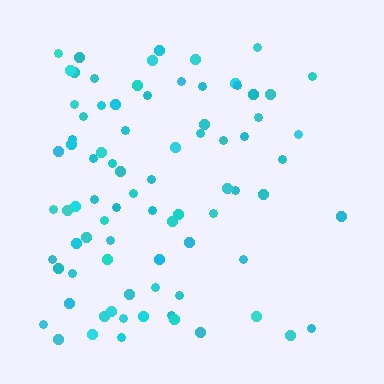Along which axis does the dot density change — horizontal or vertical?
Horizontal.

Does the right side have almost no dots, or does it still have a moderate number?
Still a moderate number, just noticeably fewer than the left.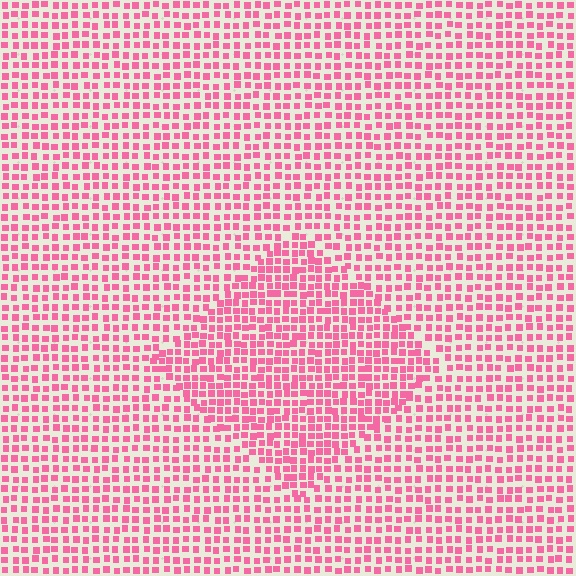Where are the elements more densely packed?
The elements are more densely packed inside the diamond boundary.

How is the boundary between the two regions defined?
The boundary is defined by a change in element density (approximately 1.5x ratio). All elements are the same color, size, and shape.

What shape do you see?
I see a diamond.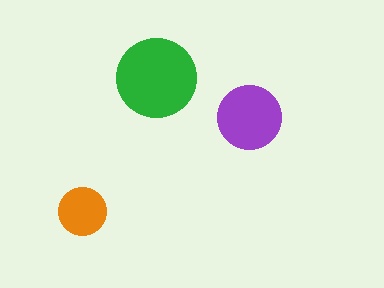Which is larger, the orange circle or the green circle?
The green one.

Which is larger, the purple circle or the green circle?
The green one.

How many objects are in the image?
There are 3 objects in the image.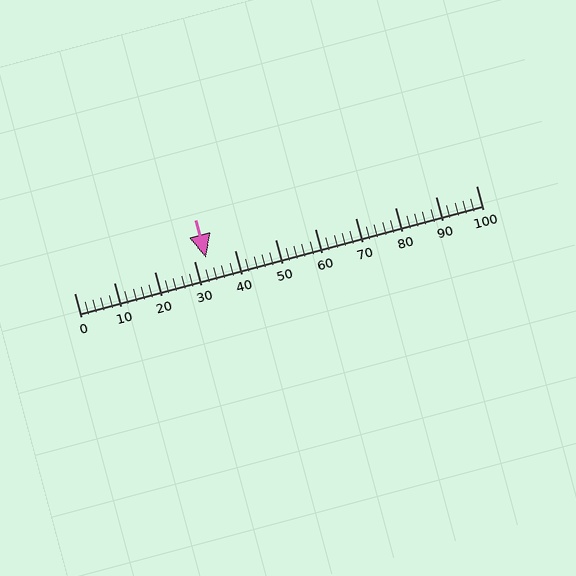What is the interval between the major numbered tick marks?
The major tick marks are spaced 10 units apart.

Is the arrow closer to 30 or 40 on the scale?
The arrow is closer to 30.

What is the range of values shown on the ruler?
The ruler shows values from 0 to 100.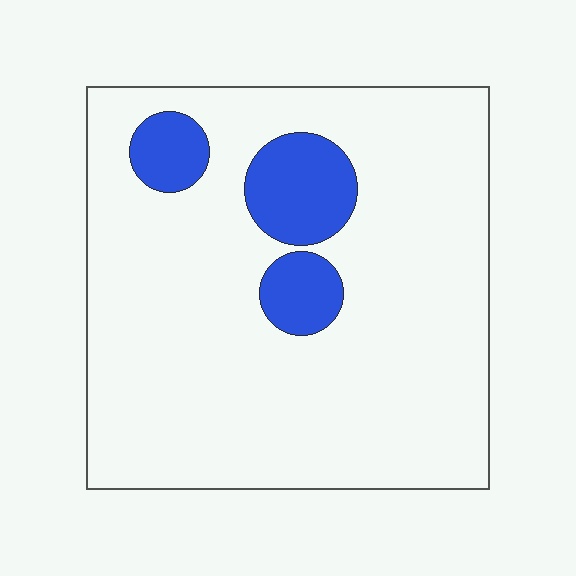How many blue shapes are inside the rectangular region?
3.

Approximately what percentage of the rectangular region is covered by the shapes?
Approximately 15%.